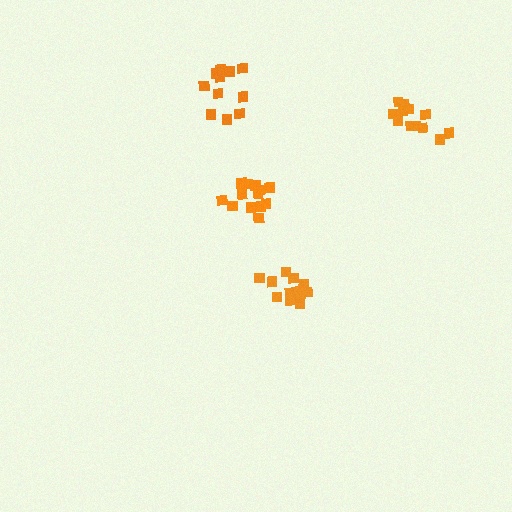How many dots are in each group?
Group 1: 11 dots, Group 2: 14 dots, Group 3: 12 dots, Group 4: 13 dots (50 total).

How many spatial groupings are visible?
There are 4 spatial groupings.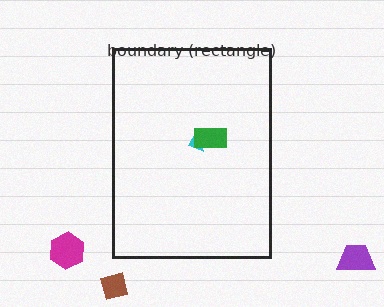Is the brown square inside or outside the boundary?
Outside.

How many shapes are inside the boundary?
2 inside, 3 outside.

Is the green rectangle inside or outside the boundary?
Inside.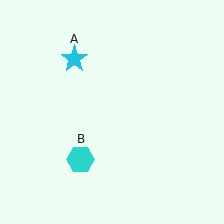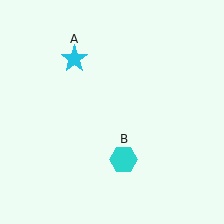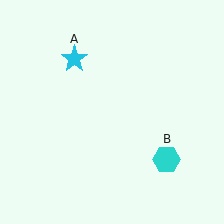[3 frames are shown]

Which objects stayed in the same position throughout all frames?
Cyan star (object A) remained stationary.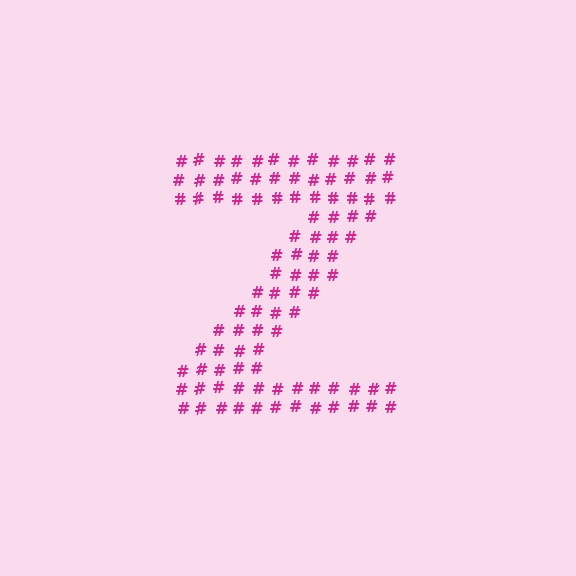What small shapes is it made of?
It is made of small hash symbols.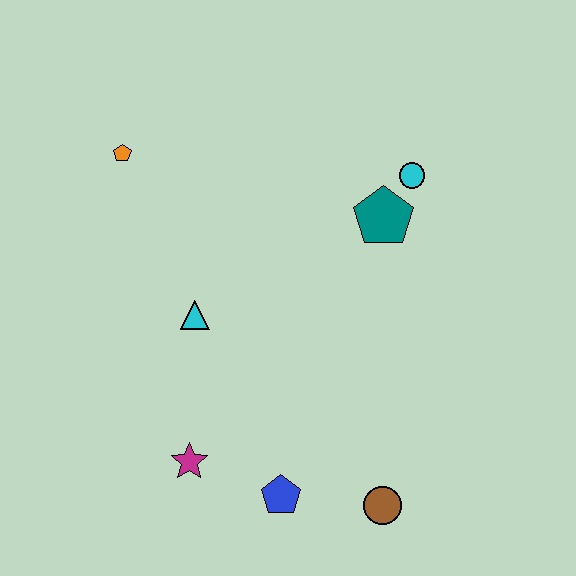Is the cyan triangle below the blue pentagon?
No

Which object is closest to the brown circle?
The blue pentagon is closest to the brown circle.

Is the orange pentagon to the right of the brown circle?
No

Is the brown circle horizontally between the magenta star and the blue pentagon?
No